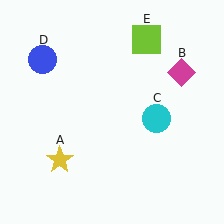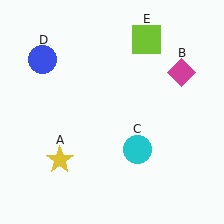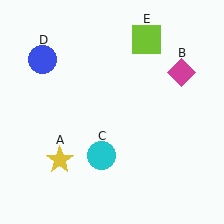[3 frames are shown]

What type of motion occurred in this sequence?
The cyan circle (object C) rotated clockwise around the center of the scene.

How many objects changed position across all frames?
1 object changed position: cyan circle (object C).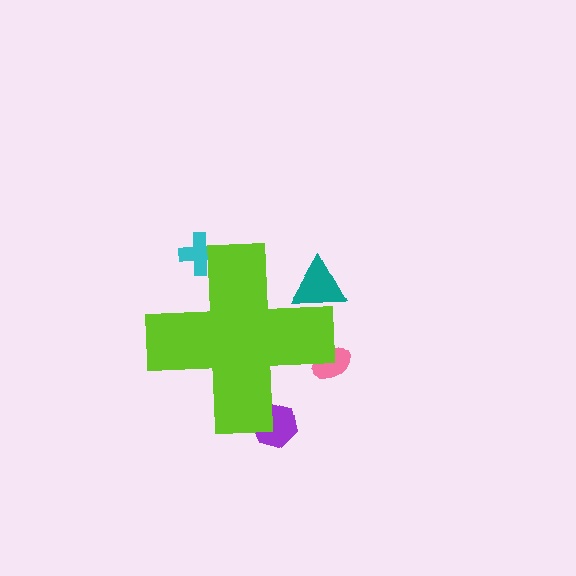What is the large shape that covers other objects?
A lime cross.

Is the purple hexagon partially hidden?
Yes, the purple hexagon is partially hidden behind the lime cross.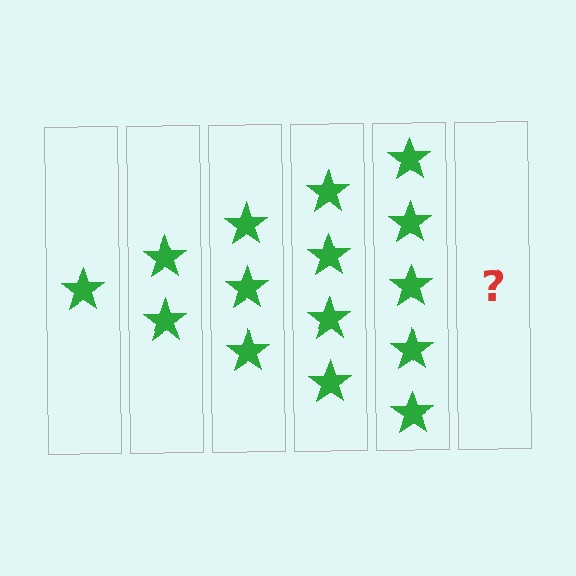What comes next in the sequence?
The next element should be 6 stars.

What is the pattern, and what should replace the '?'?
The pattern is that each step adds one more star. The '?' should be 6 stars.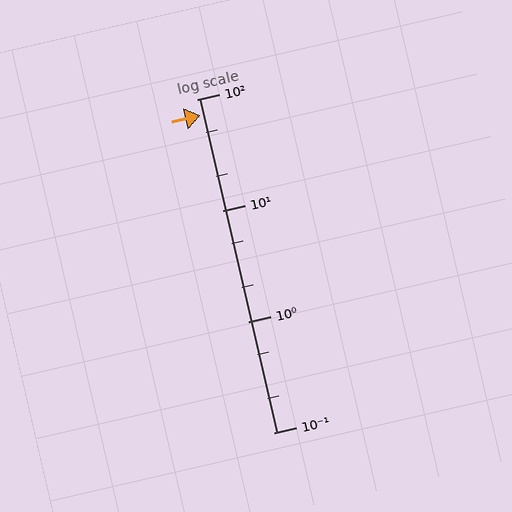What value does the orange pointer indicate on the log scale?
The pointer indicates approximately 72.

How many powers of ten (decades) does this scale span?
The scale spans 3 decades, from 0.1 to 100.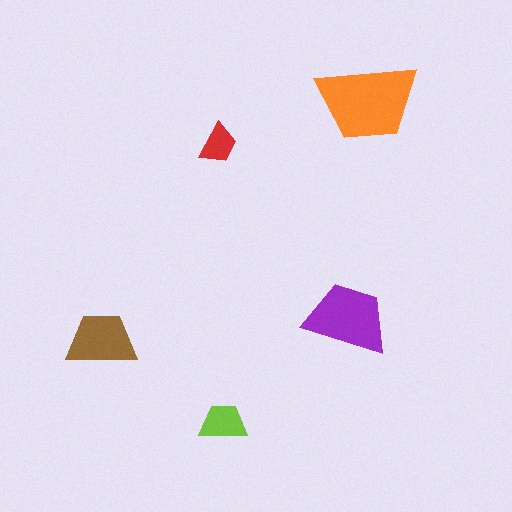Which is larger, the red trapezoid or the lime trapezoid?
The lime one.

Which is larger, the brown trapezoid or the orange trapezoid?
The orange one.